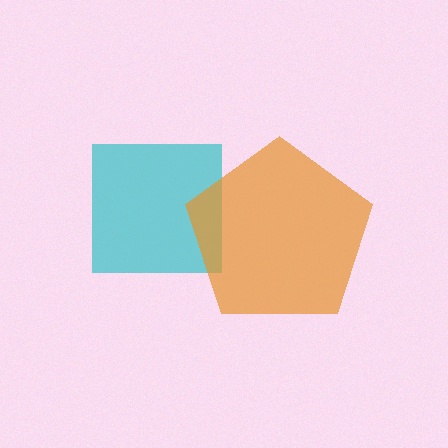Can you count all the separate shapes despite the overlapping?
Yes, there are 2 separate shapes.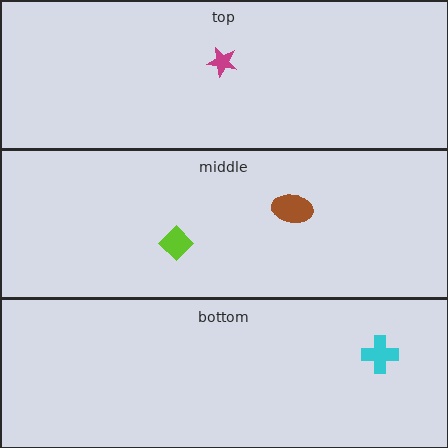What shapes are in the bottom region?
The cyan cross.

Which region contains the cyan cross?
The bottom region.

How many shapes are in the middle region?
2.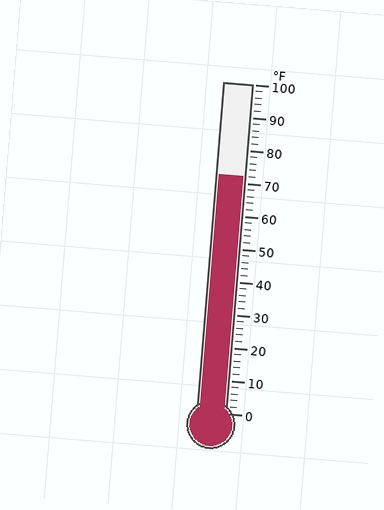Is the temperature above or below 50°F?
The temperature is above 50°F.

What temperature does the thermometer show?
The thermometer shows approximately 72°F.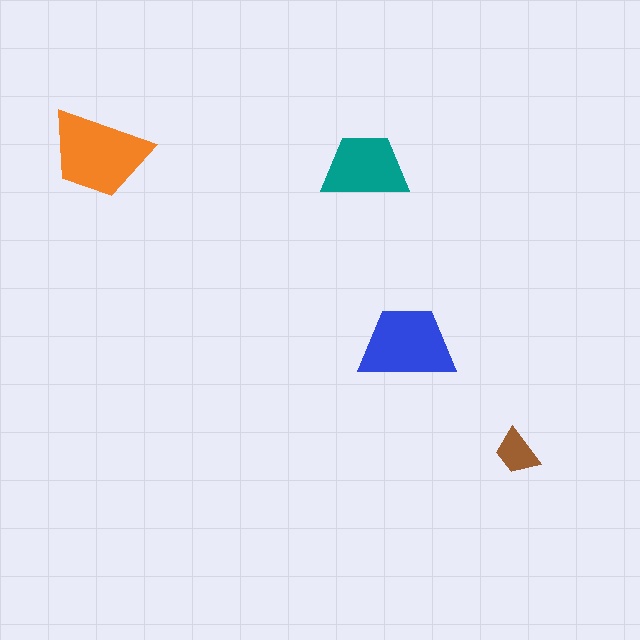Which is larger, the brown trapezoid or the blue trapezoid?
The blue one.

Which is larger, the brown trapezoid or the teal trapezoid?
The teal one.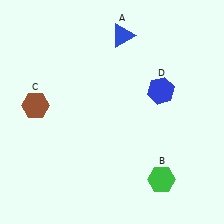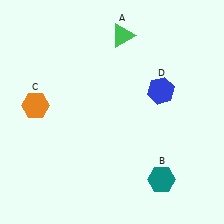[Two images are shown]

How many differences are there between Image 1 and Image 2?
There are 3 differences between the two images.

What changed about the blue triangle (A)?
In Image 1, A is blue. In Image 2, it changed to green.